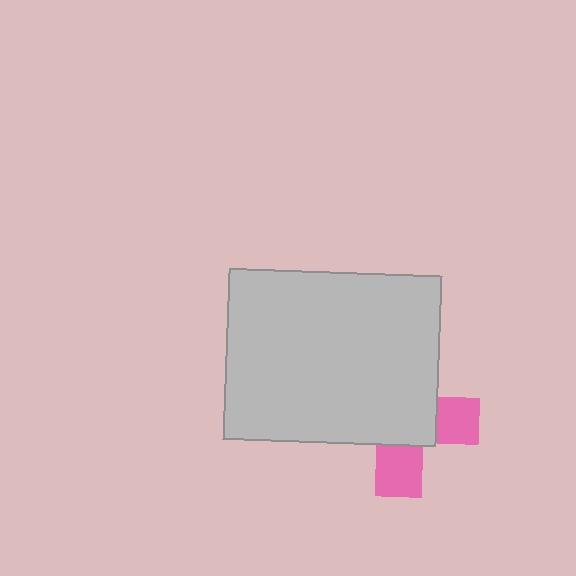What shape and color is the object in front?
The object in front is a light gray rectangle.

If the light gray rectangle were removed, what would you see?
You would see the complete pink cross.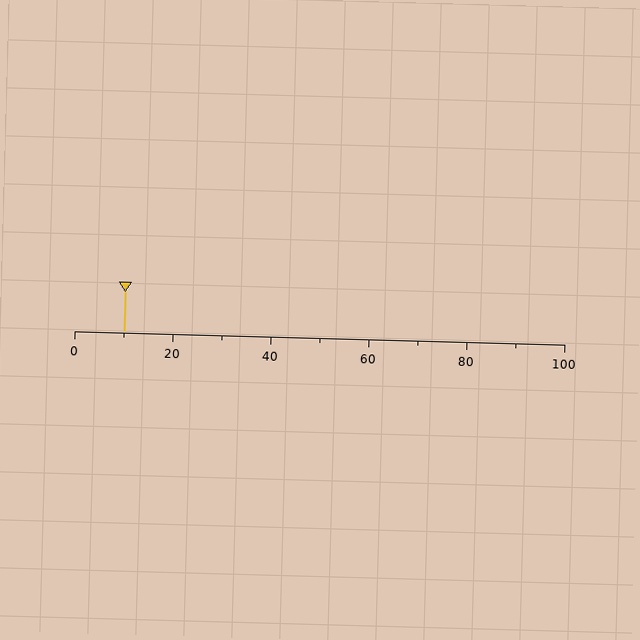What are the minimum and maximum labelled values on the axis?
The axis runs from 0 to 100.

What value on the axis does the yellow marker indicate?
The marker indicates approximately 10.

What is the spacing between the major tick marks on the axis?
The major ticks are spaced 20 apart.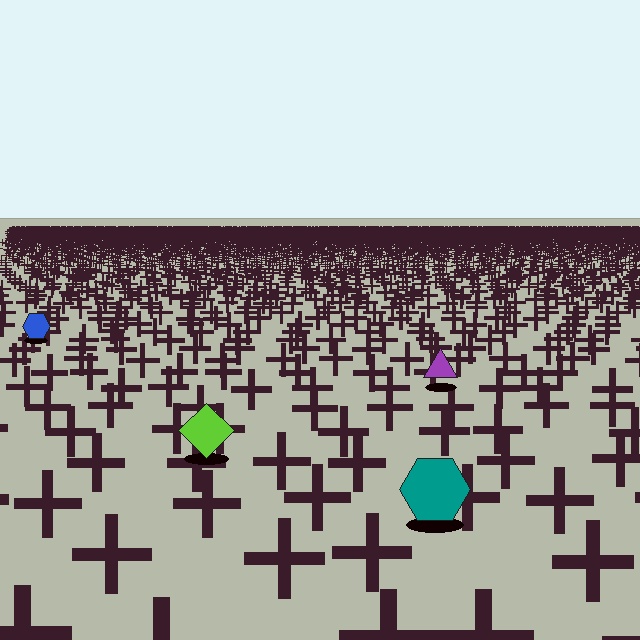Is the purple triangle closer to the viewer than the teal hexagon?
No. The teal hexagon is closer — you can tell from the texture gradient: the ground texture is coarser near it.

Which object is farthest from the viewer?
The blue hexagon is farthest from the viewer. It appears smaller and the ground texture around it is denser.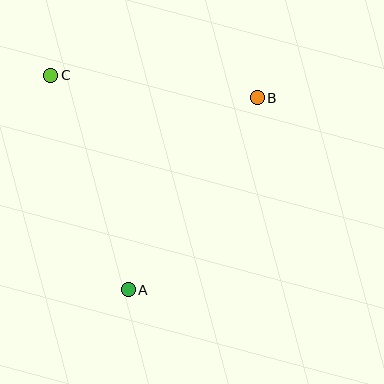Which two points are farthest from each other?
Points A and B are farthest from each other.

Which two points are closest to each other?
Points B and C are closest to each other.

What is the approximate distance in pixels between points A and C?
The distance between A and C is approximately 228 pixels.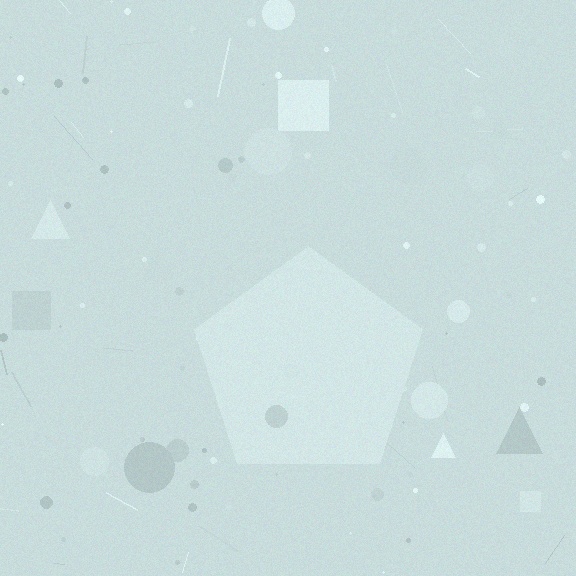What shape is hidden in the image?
A pentagon is hidden in the image.